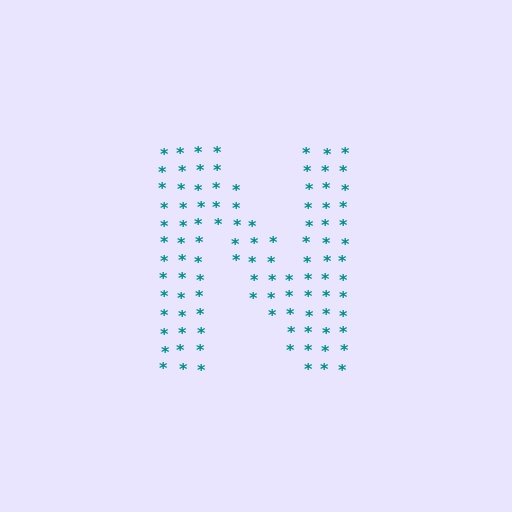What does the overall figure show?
The overall figure shows the letter N.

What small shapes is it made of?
It is made of small asterisks.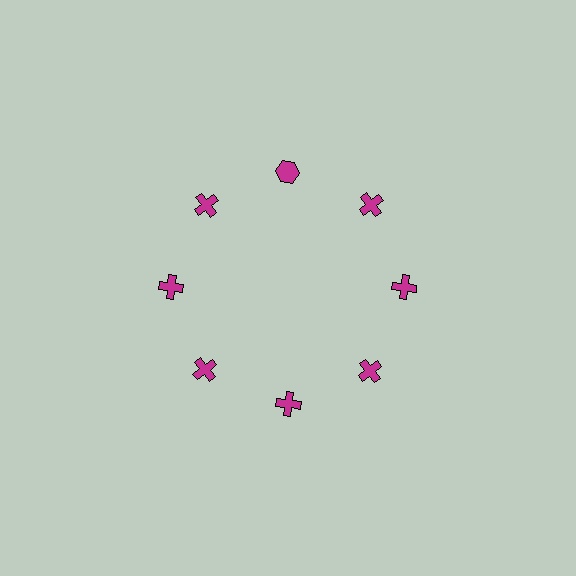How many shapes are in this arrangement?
There are 8 shapes arranged in a ring pattern.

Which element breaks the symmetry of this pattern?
The magenta hexagon at roughly the 12 o'clock position breaks the symmetry. All other shapes are magenta crosses.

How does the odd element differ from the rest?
It has a different shape: hexagon instead of cross.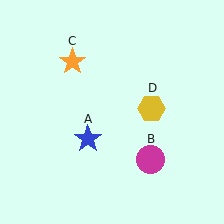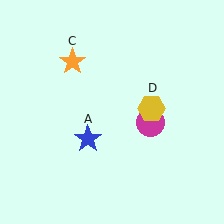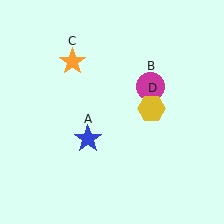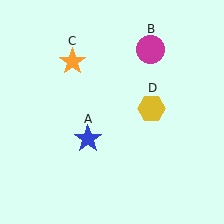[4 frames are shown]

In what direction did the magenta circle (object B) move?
The magenta circle (object B) moved up.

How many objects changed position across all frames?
1 object changed position: magenta circle (object B).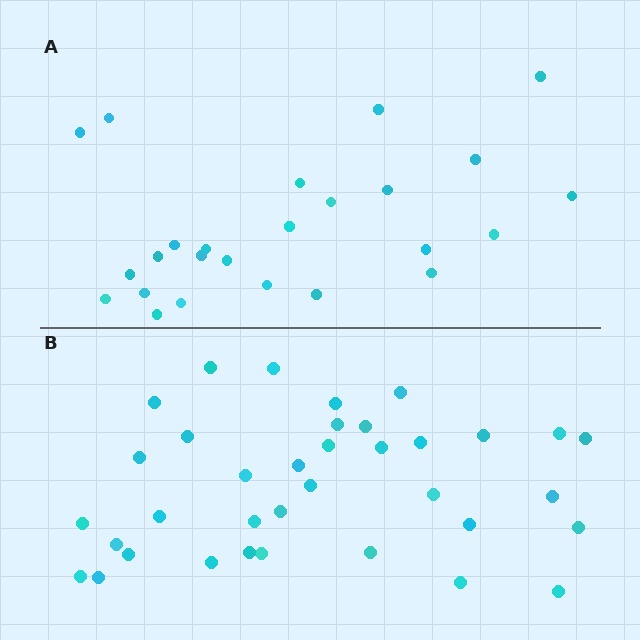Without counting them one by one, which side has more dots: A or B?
Region B (the bottom region) has more dots.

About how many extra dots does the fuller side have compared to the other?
Region B has roughly 12 or so more dots than region A.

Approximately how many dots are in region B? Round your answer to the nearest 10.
About 40 dots. (The exact count is 36, which rounds to 40.)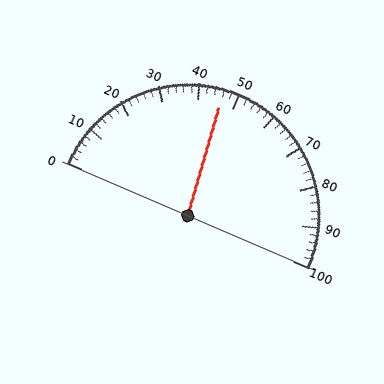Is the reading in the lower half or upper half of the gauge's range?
The reading is in the lower half of the range (0 to 100).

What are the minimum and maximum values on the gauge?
The gauge ranges from 0 to 100.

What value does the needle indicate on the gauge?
The needle indicates approximately 46.